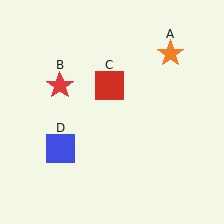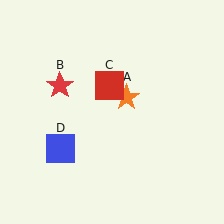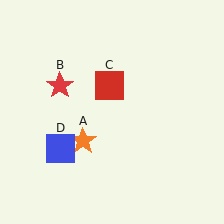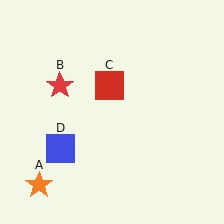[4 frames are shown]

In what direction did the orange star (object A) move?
The orange star (object A) moved down and to the left.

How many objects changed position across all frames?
1 object changed position: orange star (object A).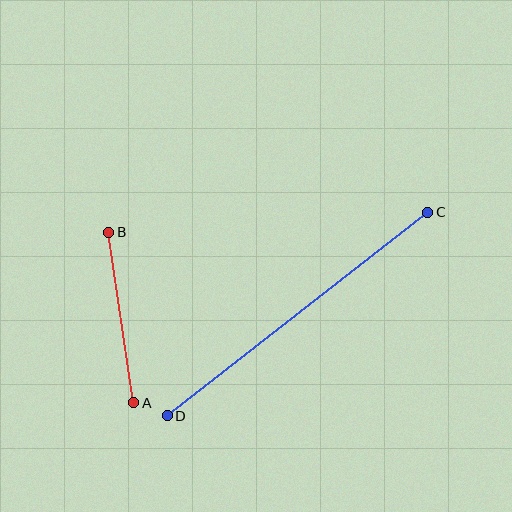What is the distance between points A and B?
The distance is approximately 173 pixels.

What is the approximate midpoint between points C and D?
The midpoint is at approximately (298, 314) pixels.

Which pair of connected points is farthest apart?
Points C and D are farthest apart.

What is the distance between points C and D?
The distance is approximately 330 pixels.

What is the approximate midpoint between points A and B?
The midpoint is at approximately (121, 318) pixels.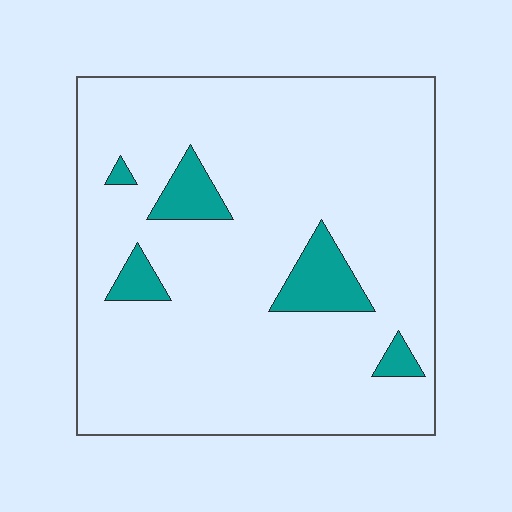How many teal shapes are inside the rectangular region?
5.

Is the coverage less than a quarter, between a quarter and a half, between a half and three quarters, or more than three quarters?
Less than a quarter.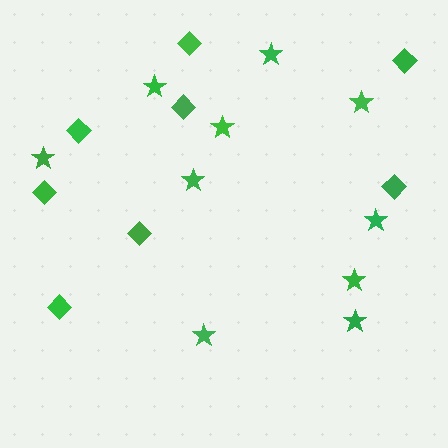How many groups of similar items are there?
There are 2 groups: one group of diamonds (8) and one group of stars (10).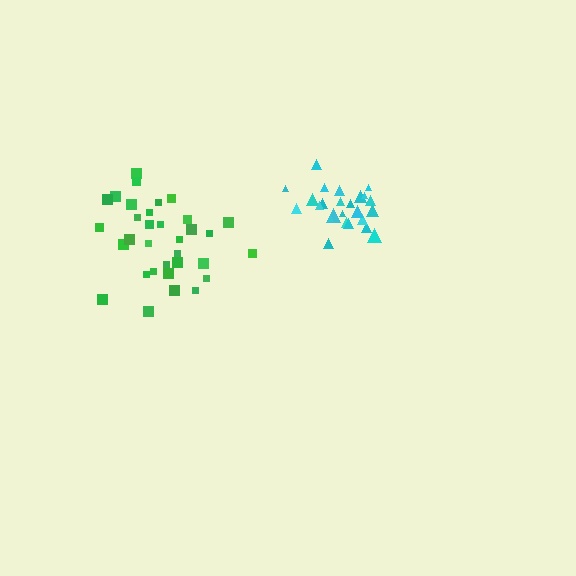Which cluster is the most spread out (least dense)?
Green.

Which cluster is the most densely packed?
Cyan.